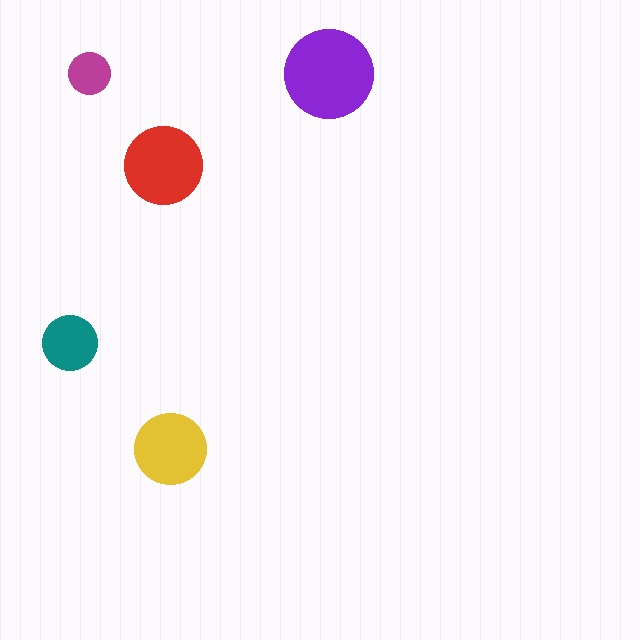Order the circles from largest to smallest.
the purple one, the red one, the yellow one, the teal one, the magenta one.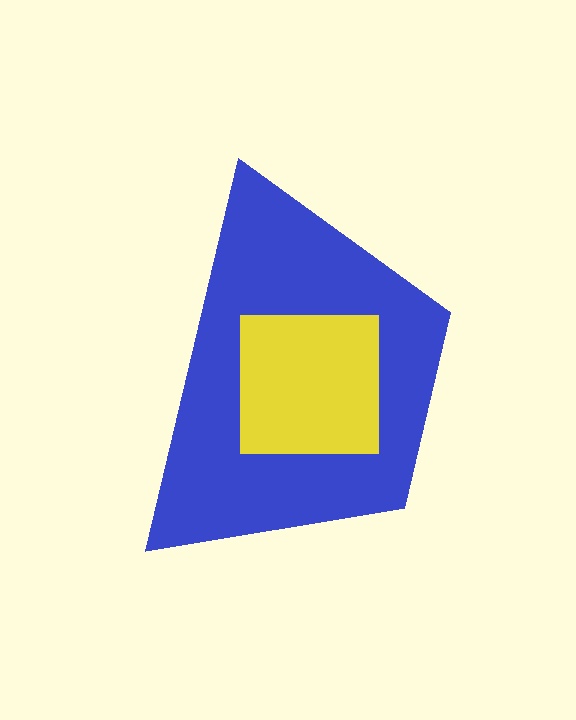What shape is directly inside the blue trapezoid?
The yellow square.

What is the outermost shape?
The blue trapezoid.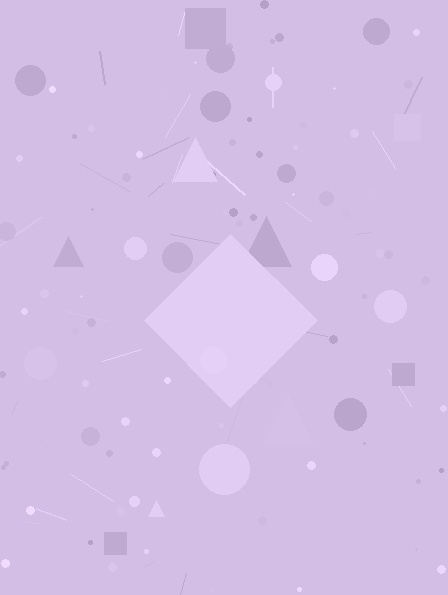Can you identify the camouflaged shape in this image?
The camouflaged shape is a diamond.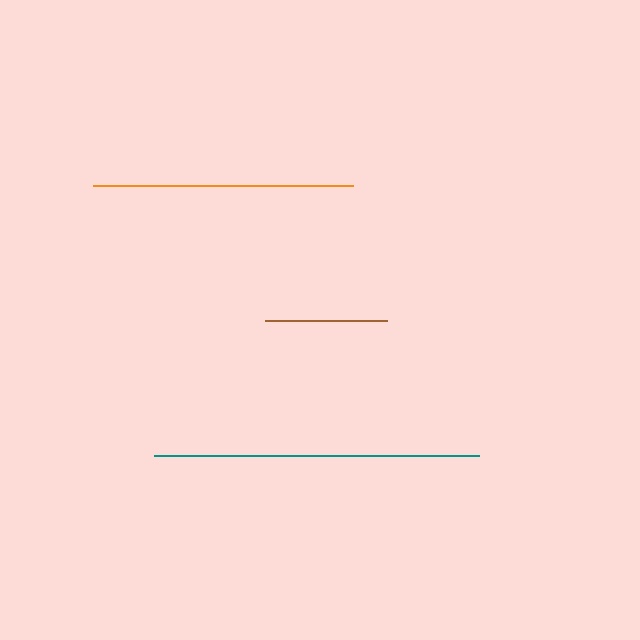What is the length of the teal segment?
The teal segment is approximately 325 pixels long.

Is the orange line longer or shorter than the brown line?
The orange line is longer than the brown line.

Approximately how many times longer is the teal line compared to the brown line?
The teal line is approximately 2.7 times the length of the brown line.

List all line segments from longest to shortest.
From longest to shortest: teal, orange, brown.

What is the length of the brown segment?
The brown segment is approximately 122 pixels long.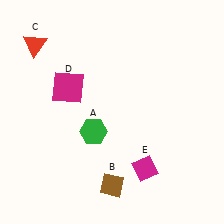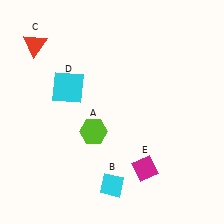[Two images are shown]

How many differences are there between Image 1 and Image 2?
There are 3 differences between the two images.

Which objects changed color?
A changed from green to lime. B changed from brown to cyan. D changed from magenta to cyan.